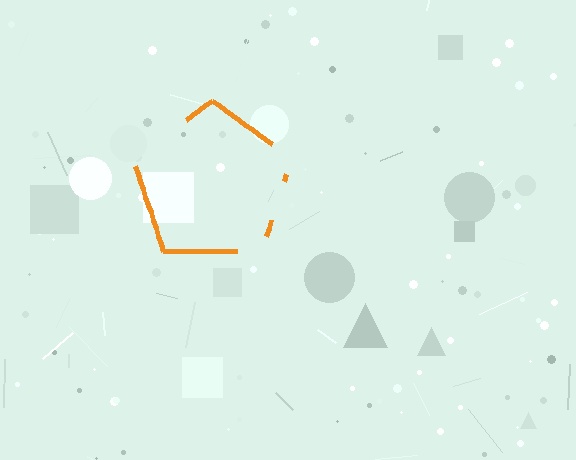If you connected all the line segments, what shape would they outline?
They would outline a pentagon.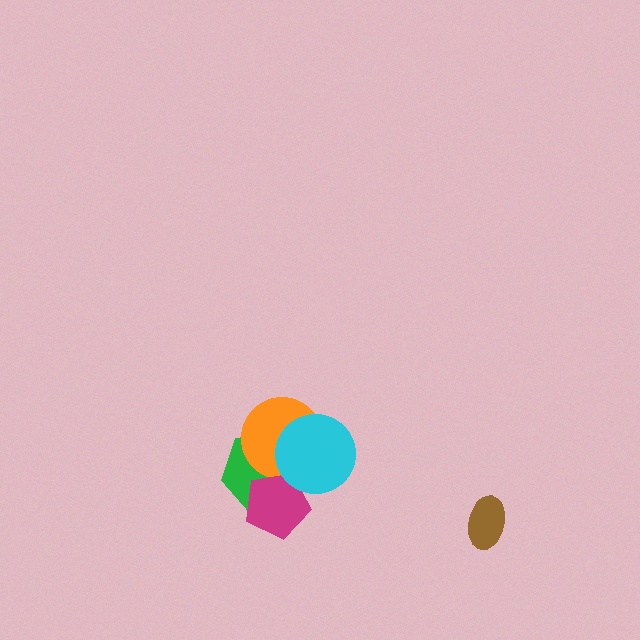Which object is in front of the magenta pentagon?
The cyan circle is in front of the magenta pentagon.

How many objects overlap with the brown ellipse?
0 objects overlap with the brown ellipse.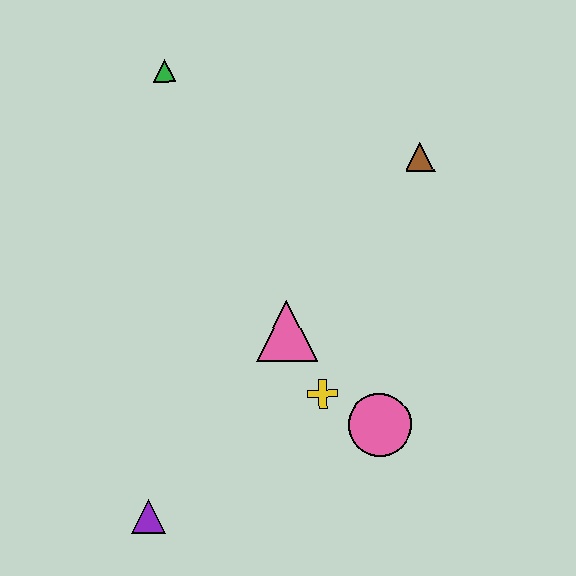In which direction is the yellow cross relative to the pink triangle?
The yellow cross is below the pink triangle.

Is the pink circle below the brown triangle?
Yes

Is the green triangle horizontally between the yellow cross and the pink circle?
No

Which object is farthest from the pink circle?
The green triangle is farthest from the pink circle.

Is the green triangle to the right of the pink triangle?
No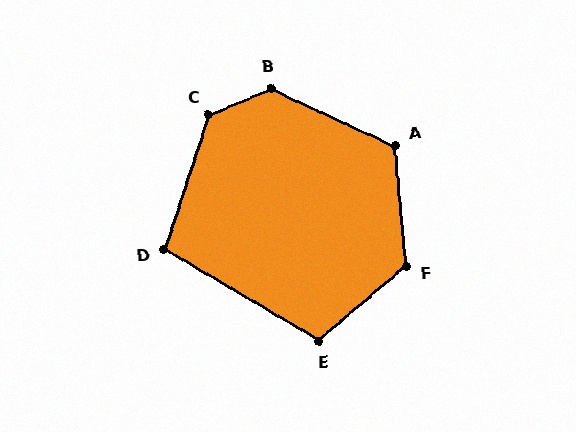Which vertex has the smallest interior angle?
D, at approximately 102 degrees.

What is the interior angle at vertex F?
Approximately 125 degrees (obtuse).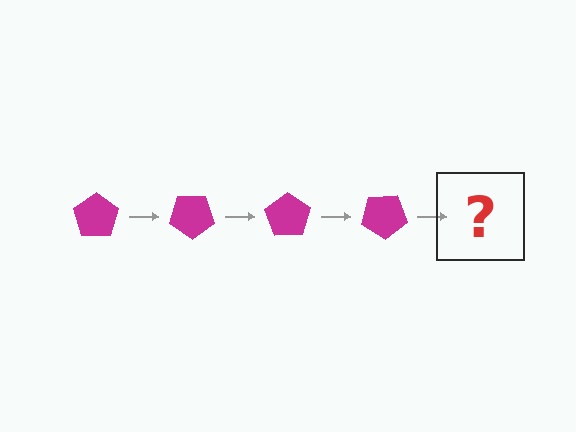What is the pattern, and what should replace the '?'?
The pattern is that the pentagon rotates 35 degrees each step. The '?' should be a magenta pentagon rotated 140 degrees.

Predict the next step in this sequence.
The next step is a magenta pentagon rotated 140 degrees.